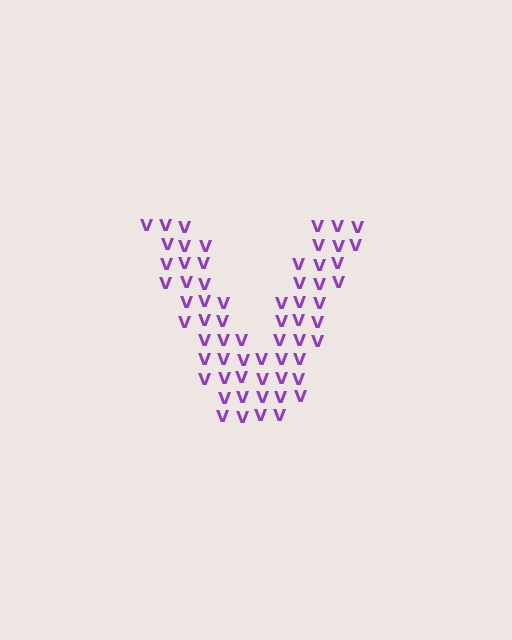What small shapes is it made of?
It is made of small letter V's.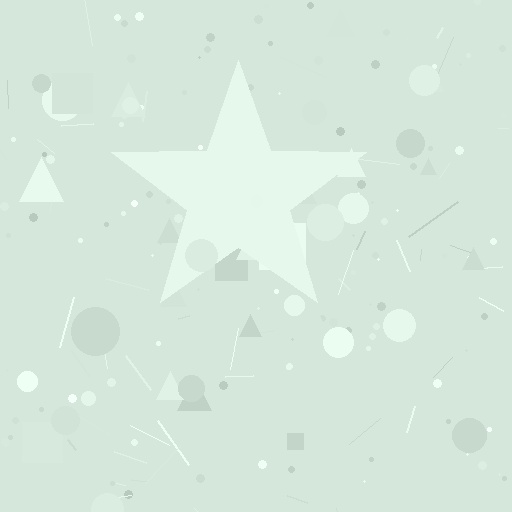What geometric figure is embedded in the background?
A star is embedded in the background.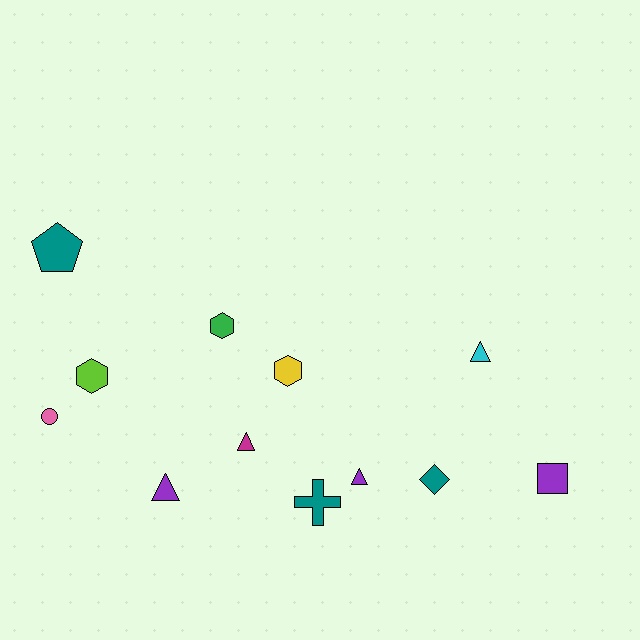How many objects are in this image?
There are 12 objects.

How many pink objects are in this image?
There is 1 pink object.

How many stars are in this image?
There are no stars.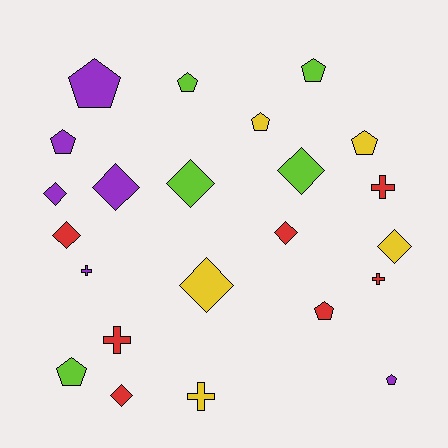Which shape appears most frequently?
Pentagon, with 9 objects.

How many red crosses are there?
There are 3 red crosses.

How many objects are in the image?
There are 23 objects.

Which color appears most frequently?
Red, with 7 objects.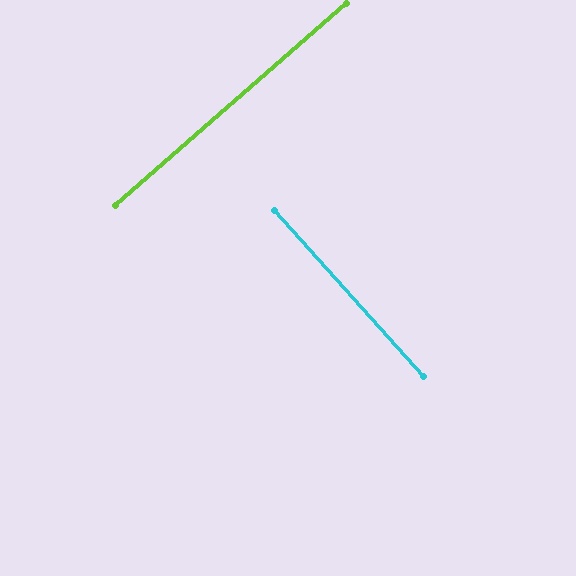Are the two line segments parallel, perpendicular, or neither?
Perpendicular — they meet at approximately 89°.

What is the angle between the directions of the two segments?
Approximately 89 degrees.